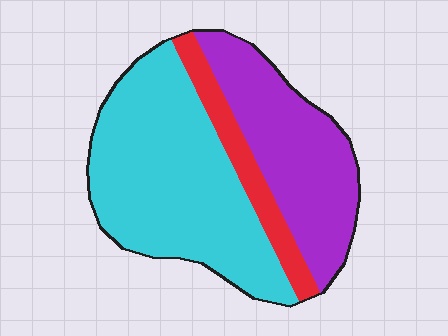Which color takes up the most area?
Cyan, at roughly 55%.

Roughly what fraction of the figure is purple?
Purple takes up about one third (1/3) of the figure.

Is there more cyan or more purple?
Cyan.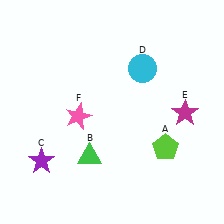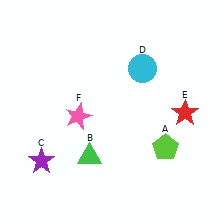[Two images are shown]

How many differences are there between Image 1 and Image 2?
There is 1 difference between the two images.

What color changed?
The star (E) changed from magenta in Image 1 to red in Image 2.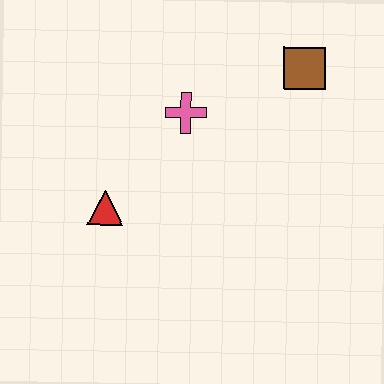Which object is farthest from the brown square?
The red triangle is farthest from the brown square.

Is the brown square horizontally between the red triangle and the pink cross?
No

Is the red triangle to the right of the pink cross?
No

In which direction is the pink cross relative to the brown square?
The pink cross is to the left of the brown square.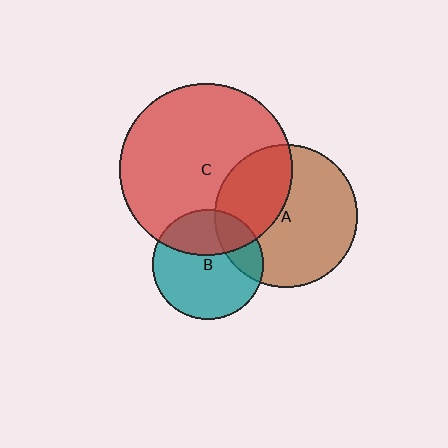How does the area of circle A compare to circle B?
Approximately 1.7 times.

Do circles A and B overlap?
Yes.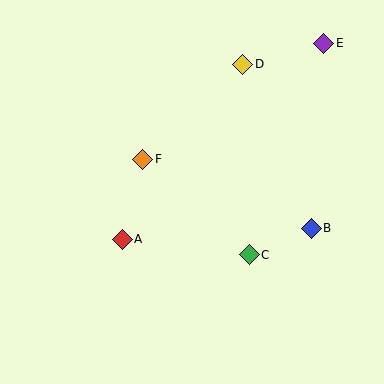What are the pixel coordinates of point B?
Point B is at (311, 228).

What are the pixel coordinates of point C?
Point C is at (249, 255).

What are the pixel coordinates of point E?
Point E is at (324, 43).